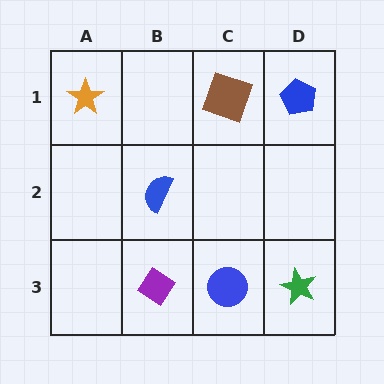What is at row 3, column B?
A purple diamond.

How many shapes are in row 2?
1 shape.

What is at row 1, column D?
A blue pentagon.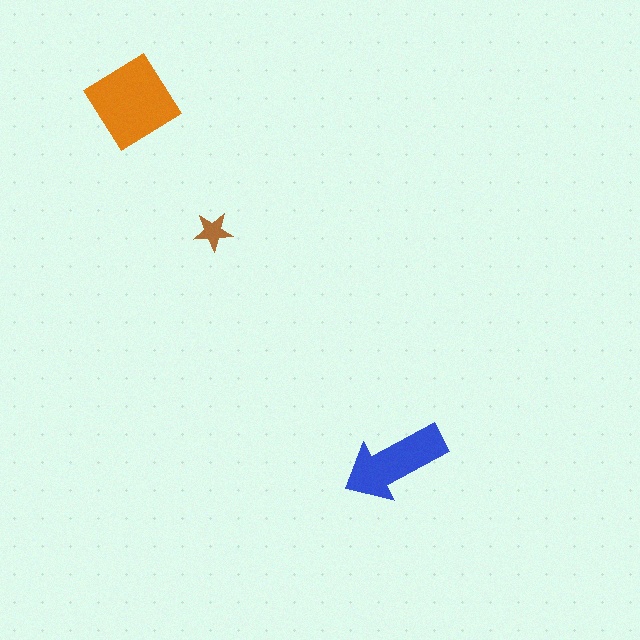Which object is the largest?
The orange diamond.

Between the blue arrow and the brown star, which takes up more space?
The blue arrow.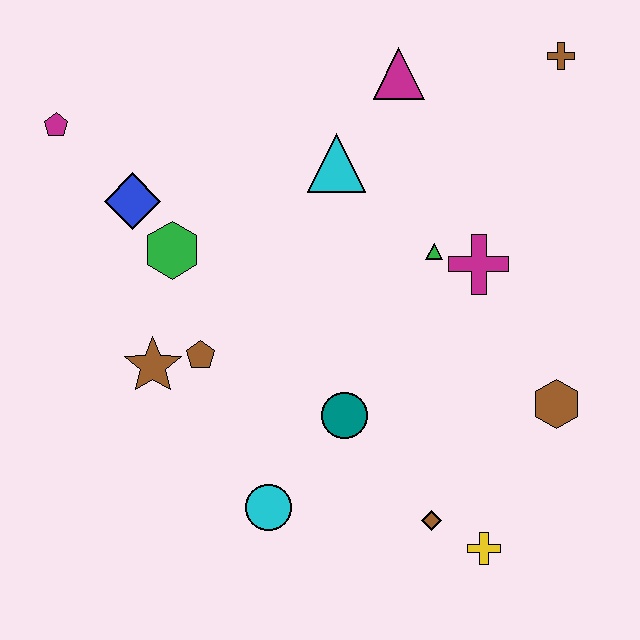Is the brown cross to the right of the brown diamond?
Yes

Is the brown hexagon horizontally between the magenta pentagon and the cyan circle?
No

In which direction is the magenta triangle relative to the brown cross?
The magenta triangle is to the left of the brown cross.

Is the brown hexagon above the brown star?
No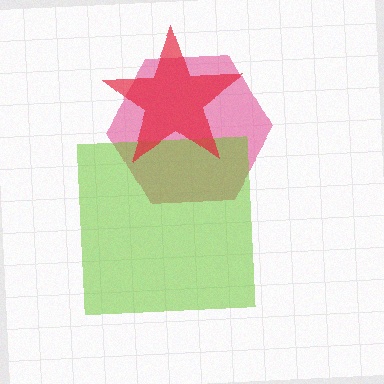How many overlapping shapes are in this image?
There are 3 overlapping shapes in the image.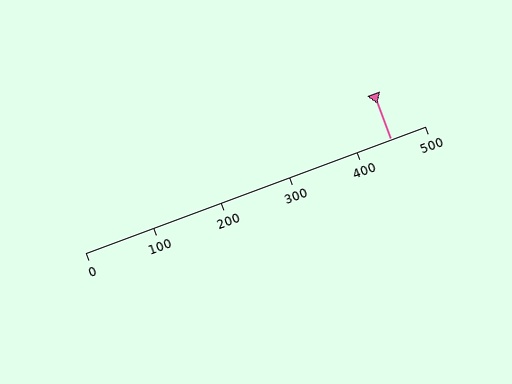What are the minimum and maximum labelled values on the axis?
The axis runs from 0 to 500.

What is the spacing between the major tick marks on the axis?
The major ticks are spaced 100 apart.